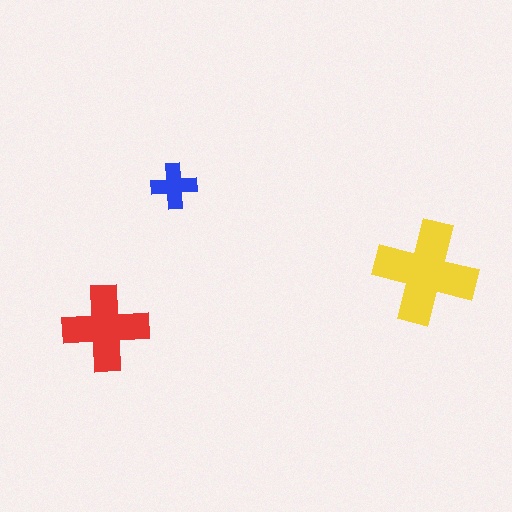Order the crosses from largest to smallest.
the yellow one, the red one, the blue one.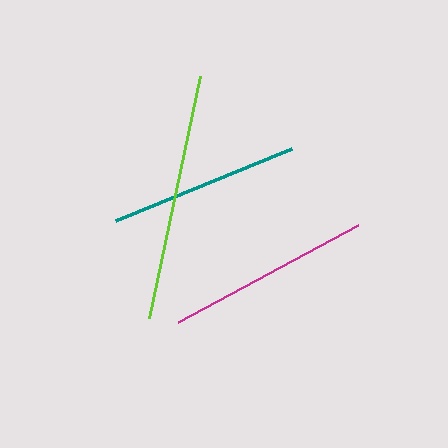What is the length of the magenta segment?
The magenta segment is approximately 204 pixels long.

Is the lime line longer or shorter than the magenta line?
The lime line is longer than the magenta line.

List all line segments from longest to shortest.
From longest to shortest: lime, magenta, teal.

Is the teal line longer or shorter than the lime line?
The lime line is longer than the teal line.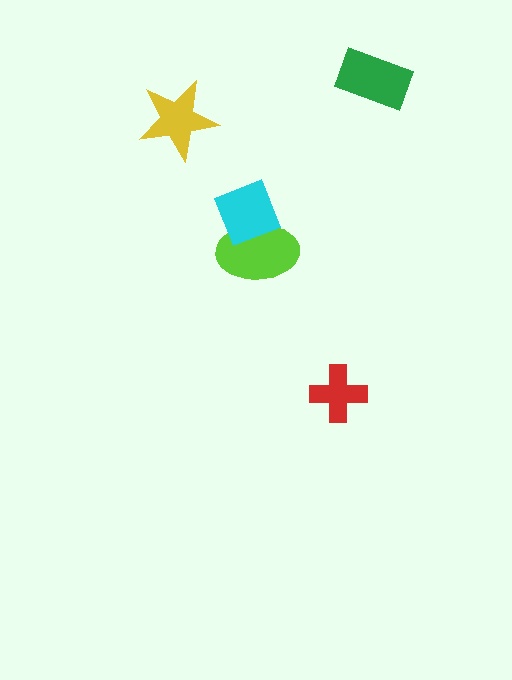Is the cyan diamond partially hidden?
No, no other shape covers it.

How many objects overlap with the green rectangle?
0 objects overlap with the green rectangle.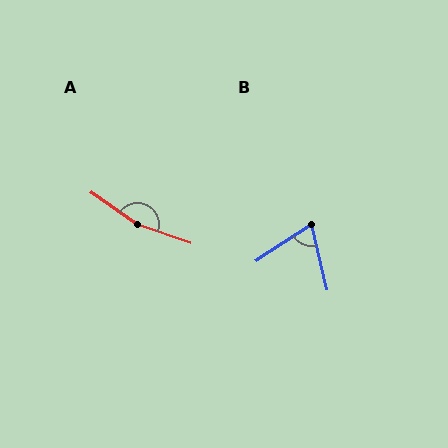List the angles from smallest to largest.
B (70°), A (164°).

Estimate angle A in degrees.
Approximately 164 degrees.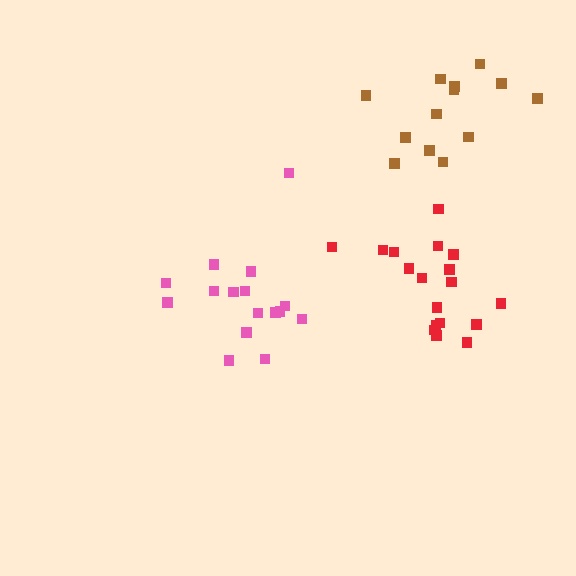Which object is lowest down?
The pink cluster is bottommost.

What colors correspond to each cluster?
The clusters are colored: pink, brown, red.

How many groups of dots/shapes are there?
There are 3 groups.